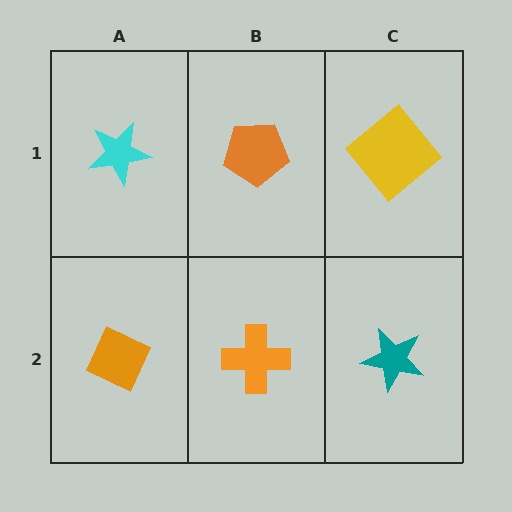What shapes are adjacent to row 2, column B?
An orange pentagon (row 1, column B), an orange diamond (row 2, column A), a teal star (row 2, column C).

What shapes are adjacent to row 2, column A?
A cyan star (row 1, column A), an orange cross (row 2, column B).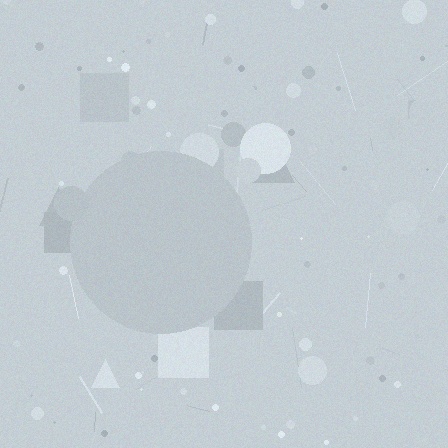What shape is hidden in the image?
A circle is hidden in the image.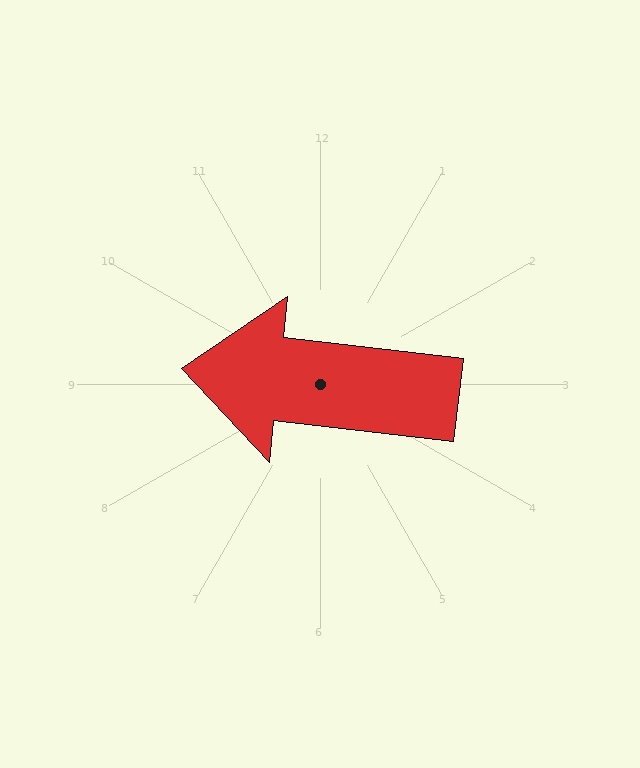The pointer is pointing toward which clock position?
Roughly 9 o'clock.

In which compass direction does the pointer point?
West.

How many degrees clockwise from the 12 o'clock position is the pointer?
Approximately 276 degrees.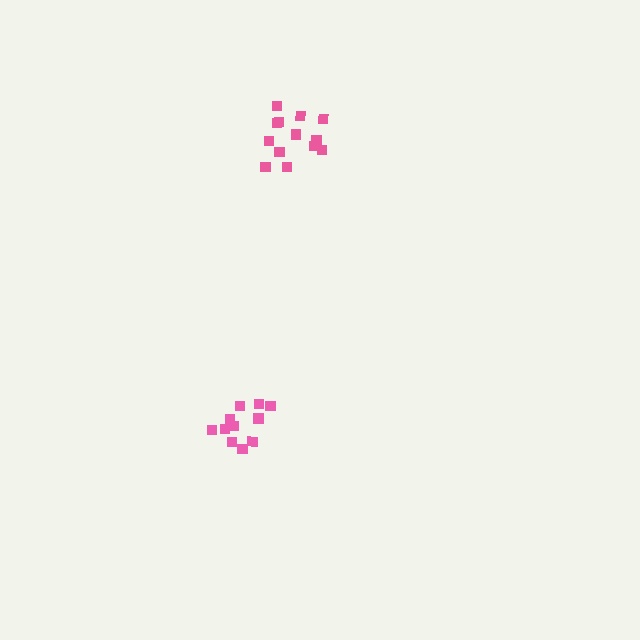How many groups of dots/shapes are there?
There are 2 groups.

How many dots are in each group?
Group 1: 11 dots, Group 2: 13 dots (24 total).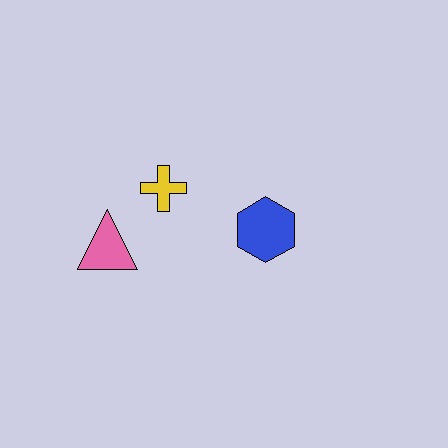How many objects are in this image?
There are 3 objects.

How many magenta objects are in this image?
There are no magenta objects.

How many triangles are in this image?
There is 1 triangle.